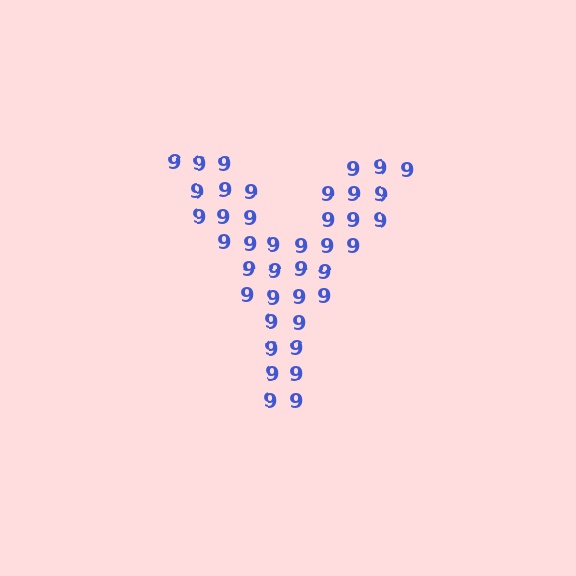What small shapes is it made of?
It is made of small digit 9's.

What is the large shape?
The large shape is the letter Y.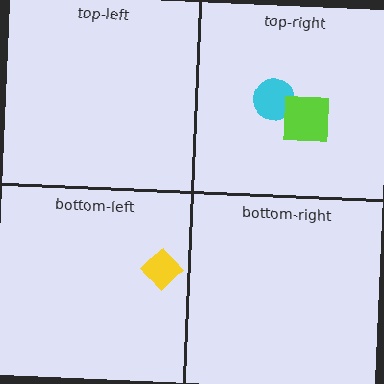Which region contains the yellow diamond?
The bottom-left region.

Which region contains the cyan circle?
The top-right region.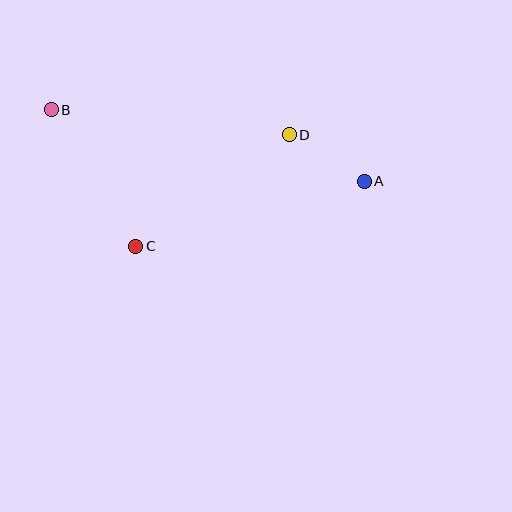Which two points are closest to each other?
Points A and D are closest to each other.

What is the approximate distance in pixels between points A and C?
The distance between A and C is approximately 238 pixels.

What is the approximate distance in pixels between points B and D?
The distance between B and D is approximately 240 pixels.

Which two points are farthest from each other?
Points A and B are farthest from each other.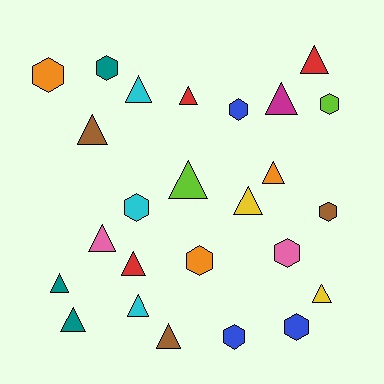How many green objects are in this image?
There are no green objects.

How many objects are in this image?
There are 25 objects.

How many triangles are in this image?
There are 15 triangles.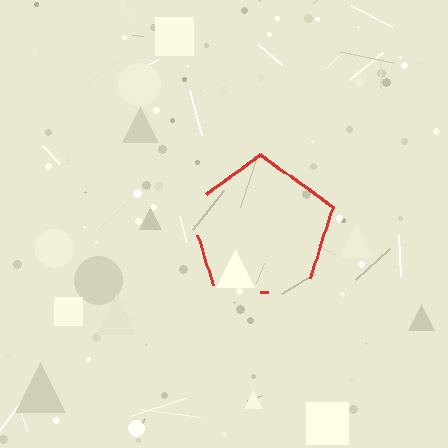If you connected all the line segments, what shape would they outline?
They would outline a pentagon.